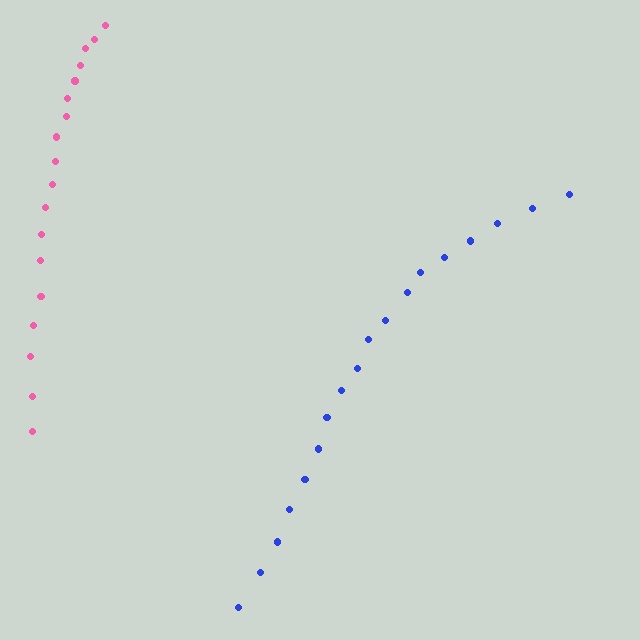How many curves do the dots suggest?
There are 2 distinct paths.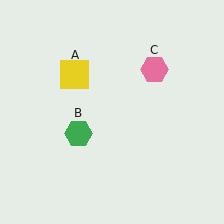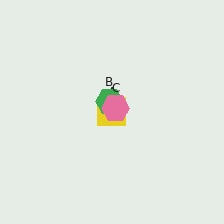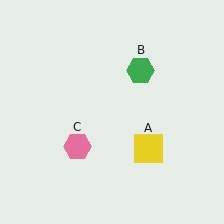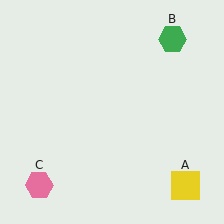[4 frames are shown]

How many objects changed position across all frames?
3 objects changed position: yellow square (object A), green hexagon (object B), pink hexagon (object C).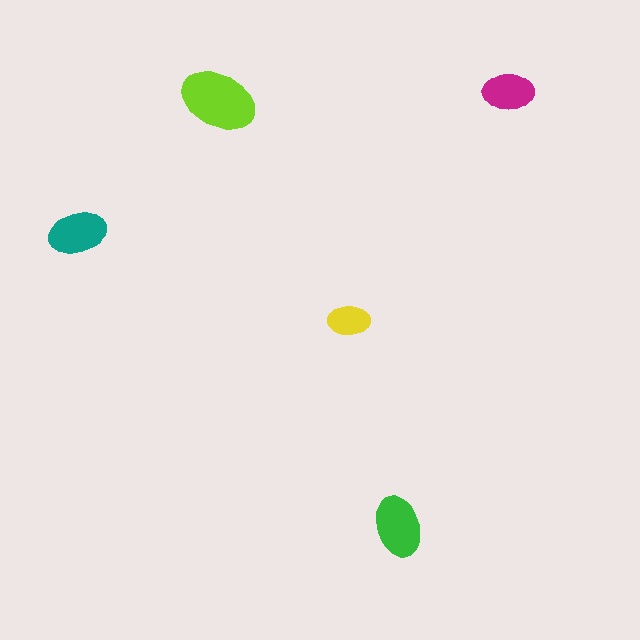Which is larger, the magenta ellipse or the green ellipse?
The green one.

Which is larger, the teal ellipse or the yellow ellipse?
The teal one.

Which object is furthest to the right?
The magenta ellipse is rightmost.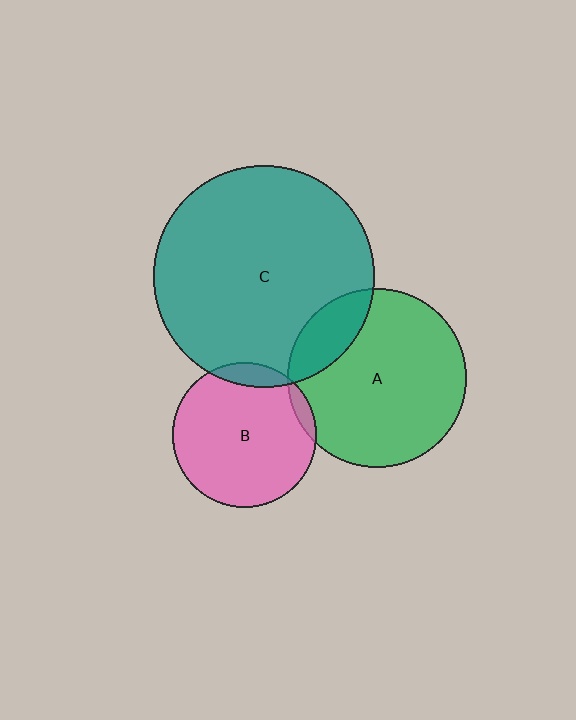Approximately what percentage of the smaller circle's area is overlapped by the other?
Approximately 15%.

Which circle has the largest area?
Circle C (teal).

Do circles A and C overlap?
Yes.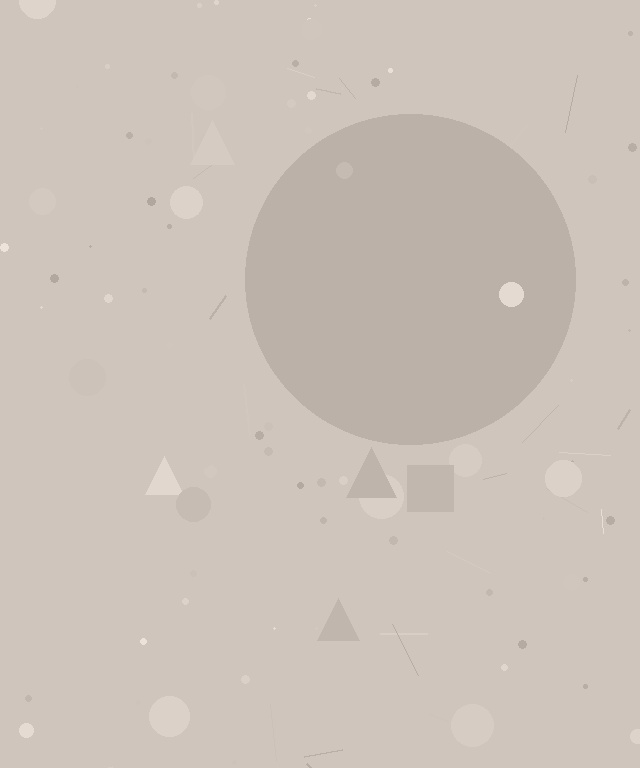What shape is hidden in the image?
A circle is hidden in the image.